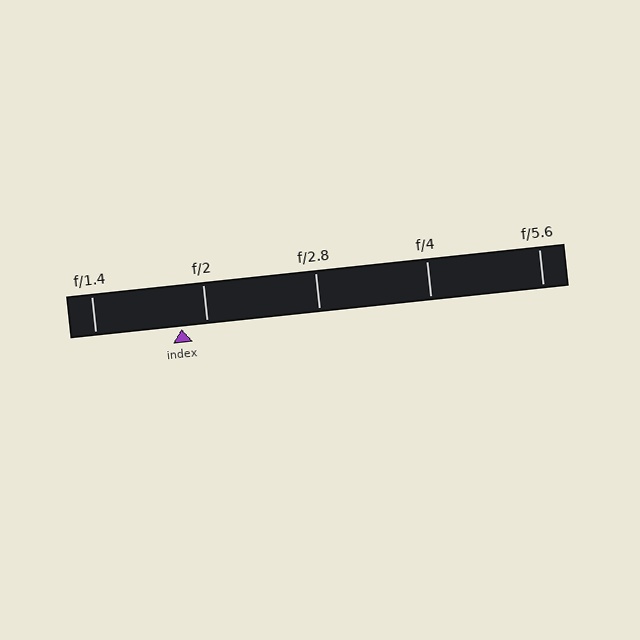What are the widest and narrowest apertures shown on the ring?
The widest aperture shown is f/1.4 and the narrowest is f/5.6.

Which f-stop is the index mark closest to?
The index mark is closest to f/2.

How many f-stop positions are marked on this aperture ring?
There are 5 f-stop positions marked.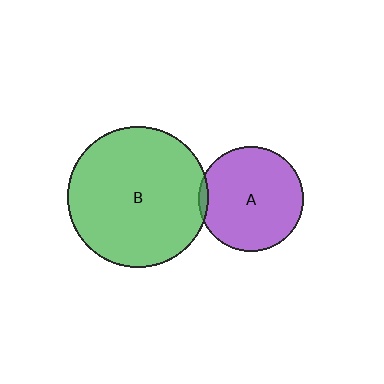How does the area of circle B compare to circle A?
Approximately 1.8 times.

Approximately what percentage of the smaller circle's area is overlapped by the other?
Approximately 5%.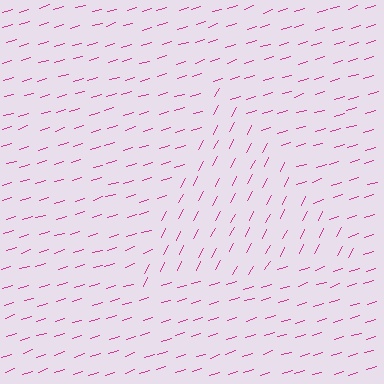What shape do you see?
I see a triangle.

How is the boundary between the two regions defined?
The boundary is defined purely by a change in line orientation (approximately 45 degrees difference). All lines are the same color and thickness.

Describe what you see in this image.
The image is filled with small magenta line segments. A triangle region in the image has lines oriented differently from the surrounding lines, creating a visible texture boundary.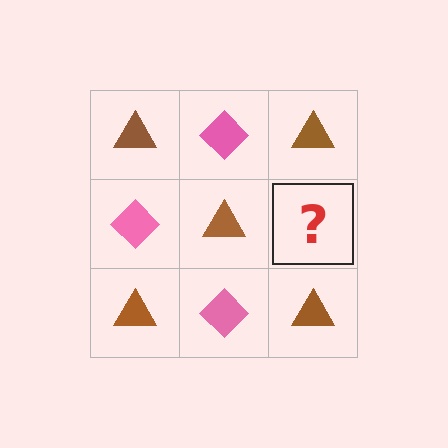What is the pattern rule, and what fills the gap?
The rule is that it alternates brown triangle and pink diamond in a checkerboard pattern. The gap should be filled with a pink diamond.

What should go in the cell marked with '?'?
The missing cell should contain a pink diamond.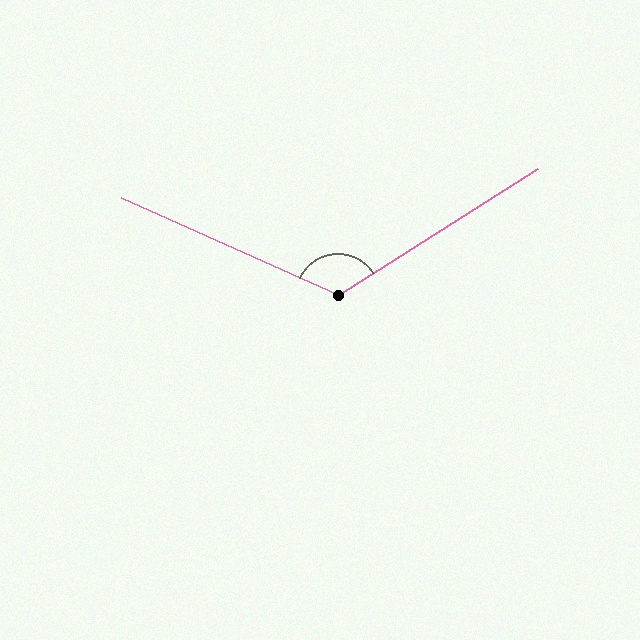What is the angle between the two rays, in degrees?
Approximately 123 degrees.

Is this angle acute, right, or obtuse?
It is obtuse.